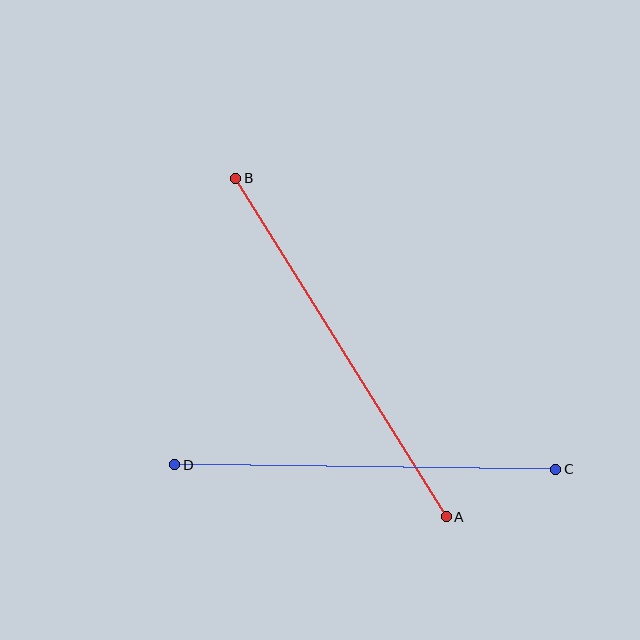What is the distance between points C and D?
The distance is approximately 381 pixels.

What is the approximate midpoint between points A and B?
The midpoint is at approximately (341, 348) pixels.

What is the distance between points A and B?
The distance is approximately 399 pixels.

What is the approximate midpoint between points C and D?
The midpoint is at approximately (365, 467) pixels.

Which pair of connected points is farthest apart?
Points A and B are farthest apart.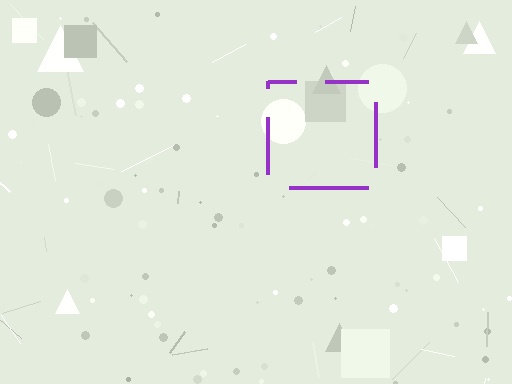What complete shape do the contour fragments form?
The contour fragments form a square.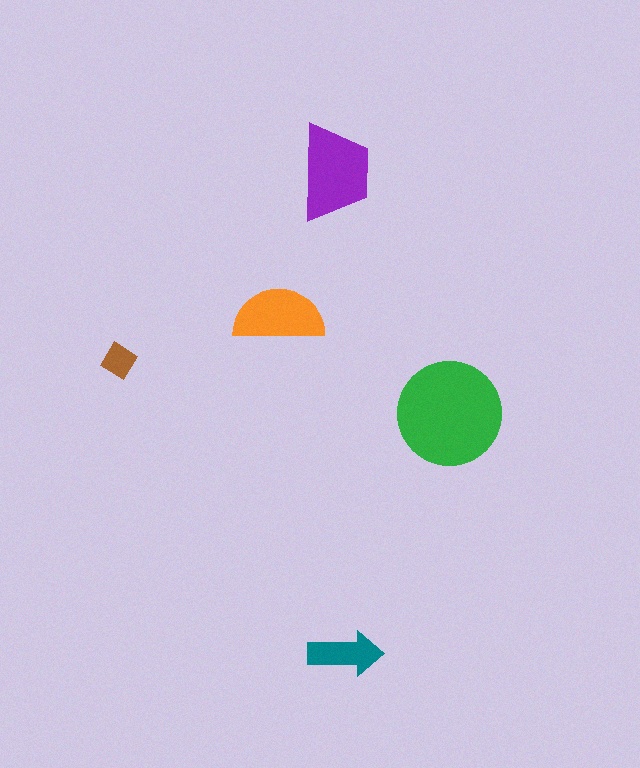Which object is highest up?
The purple trapezoid is topmost.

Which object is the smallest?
The brown diamond.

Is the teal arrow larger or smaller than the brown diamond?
Larger.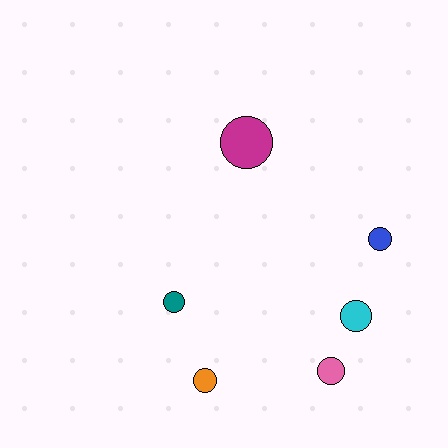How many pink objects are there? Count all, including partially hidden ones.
There is 1 pink object.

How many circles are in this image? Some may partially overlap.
There are 6 circles.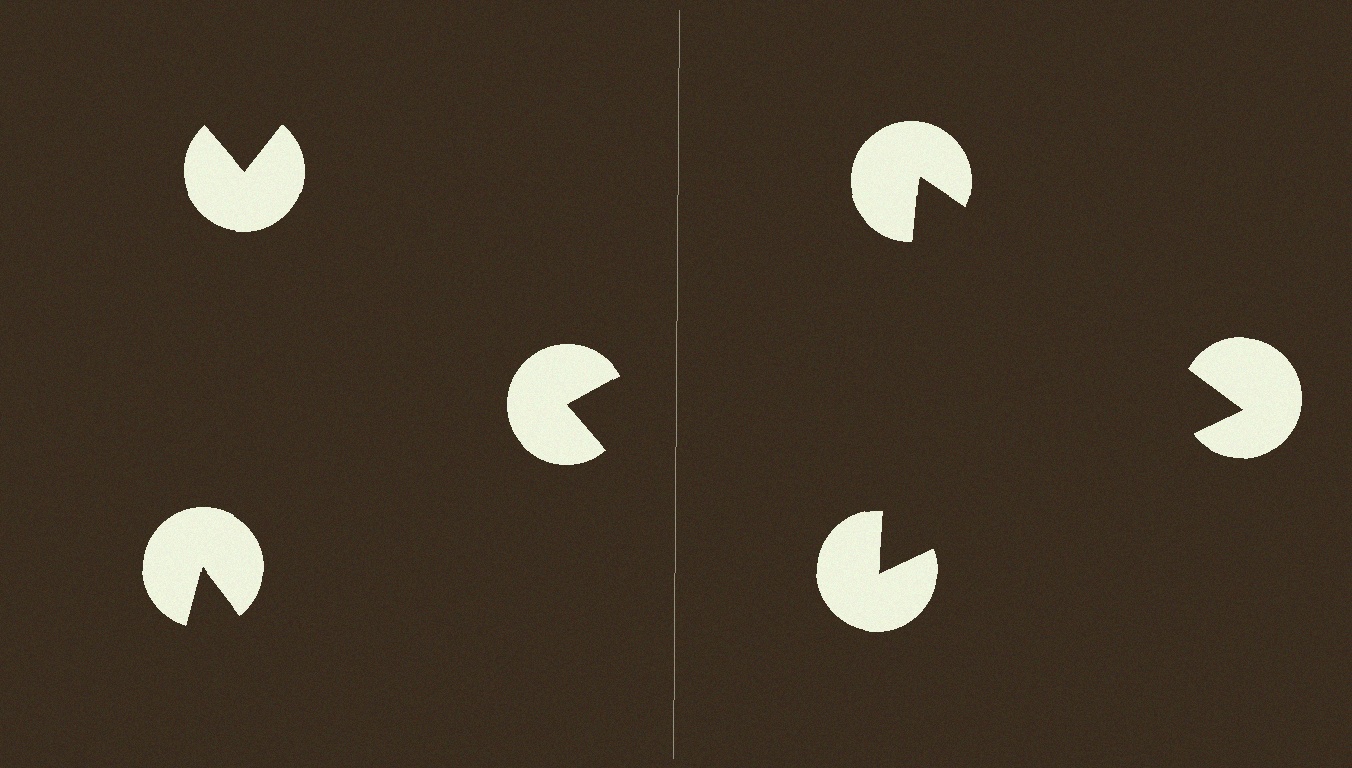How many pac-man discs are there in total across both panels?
6 — 3 on each side.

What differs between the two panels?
The pac-man discs are positioned identically on both sides; only the wedge orientations differ. On the right they align to a triangle; on the left they are misaligned.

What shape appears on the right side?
An illusory triangle.